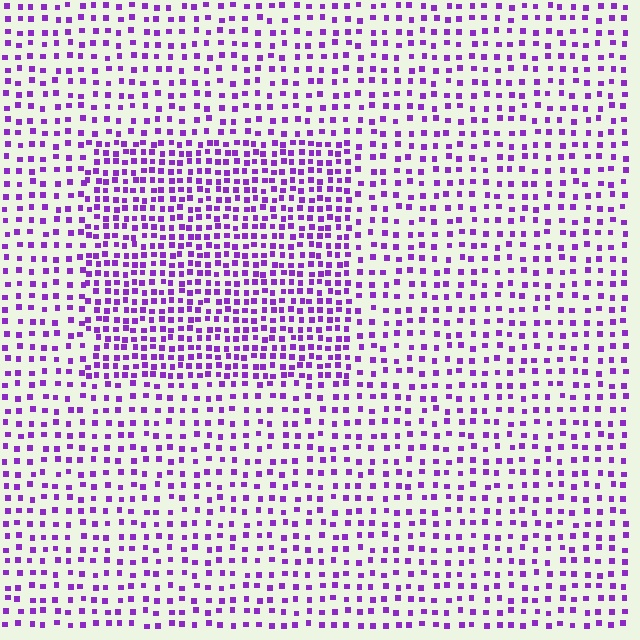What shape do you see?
I see a rectangle.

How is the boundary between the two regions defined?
The boundary is defined by a change in element density (approximately 1.9x ratio). All elements are the same color, size, and shape.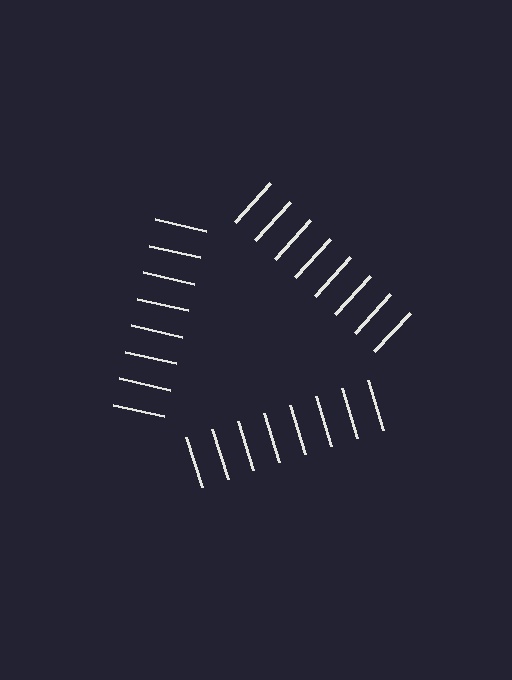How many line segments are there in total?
24 — 8 along each of the 3 edges.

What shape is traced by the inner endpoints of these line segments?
An illusory triangle — the line segments terminate on its edges but no continuous stroke is drawn.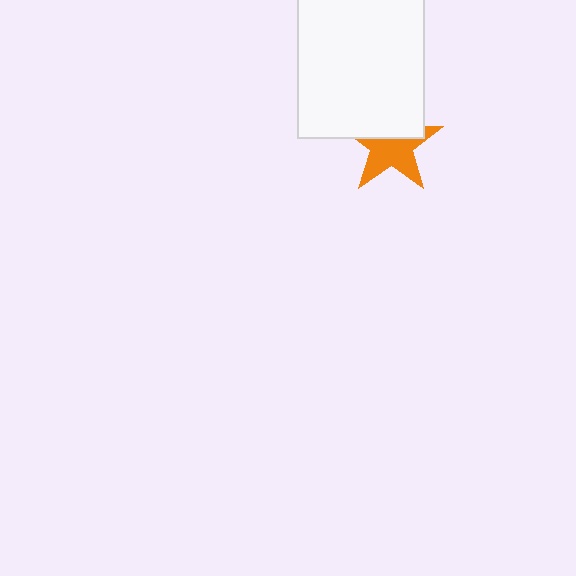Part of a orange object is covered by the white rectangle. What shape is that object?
It is a star.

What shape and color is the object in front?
The object in front is a white rectangle.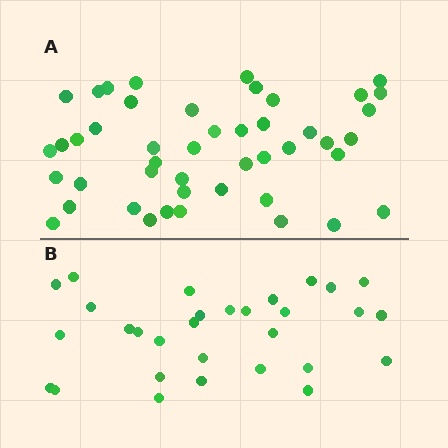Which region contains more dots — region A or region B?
Region A (the top region) has more dots.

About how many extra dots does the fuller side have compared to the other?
Region A has approximately 15 more dots than region B.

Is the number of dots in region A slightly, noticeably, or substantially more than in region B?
Region A has substantially more. The ratio is roughly 1.5 to 1.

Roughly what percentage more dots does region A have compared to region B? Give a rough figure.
About 55% more.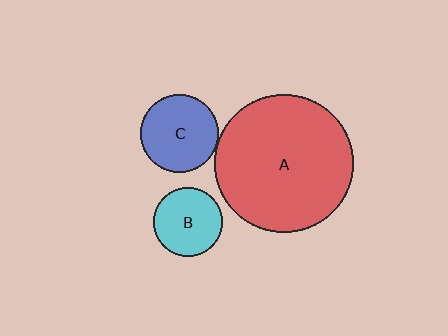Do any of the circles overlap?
No, none of the circles overlap.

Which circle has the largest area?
Circle A (red).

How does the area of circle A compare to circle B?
Approximately 4.0 times.